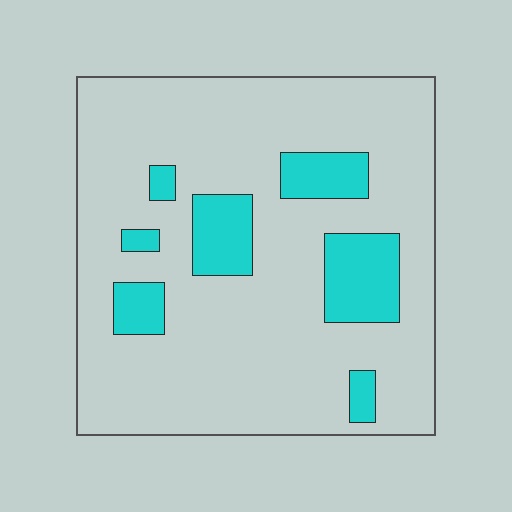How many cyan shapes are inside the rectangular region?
7.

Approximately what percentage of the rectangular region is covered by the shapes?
Approximately 15%.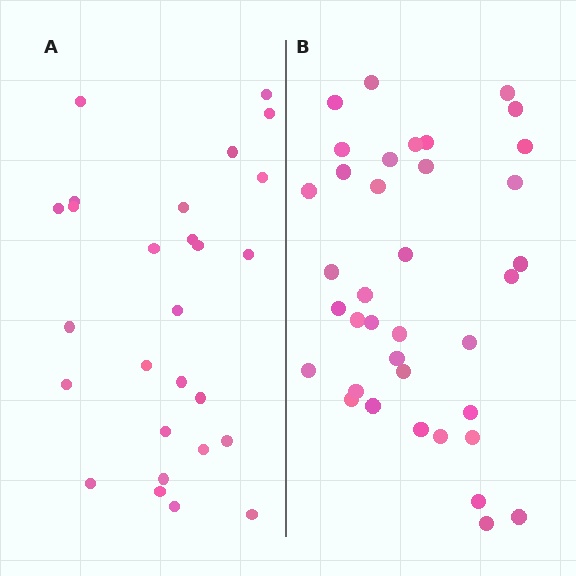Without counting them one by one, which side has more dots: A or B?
Region B (the right region) has more dots.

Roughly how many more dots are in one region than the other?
Region B has roughly 10 or so more dots than region A.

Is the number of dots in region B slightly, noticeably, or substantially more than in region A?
Region B has noticeably more, but not dramatically so. The ratio is roughly 1.4 to 1.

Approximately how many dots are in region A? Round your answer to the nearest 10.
About 30 dots. (The exact count is 27, which rounds to 30.)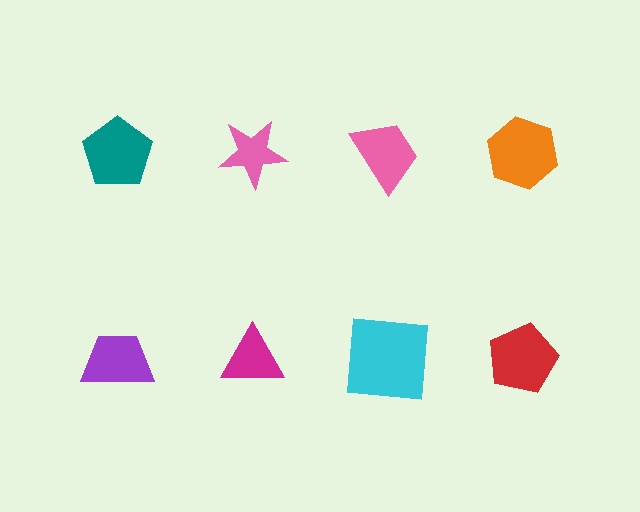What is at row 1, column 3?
A pink trapezoid.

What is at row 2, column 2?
A magenta triangle.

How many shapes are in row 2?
4 shapes.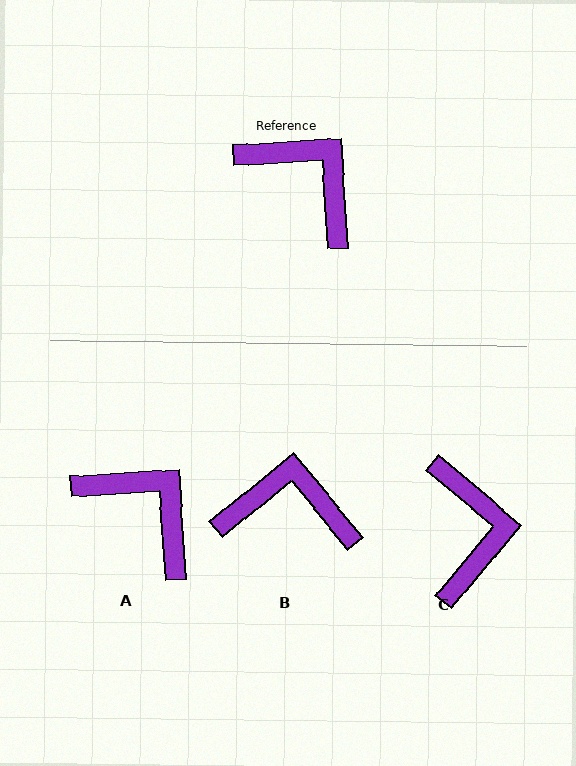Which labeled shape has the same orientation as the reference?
A.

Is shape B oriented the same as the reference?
No, it is off by about 36 degrees.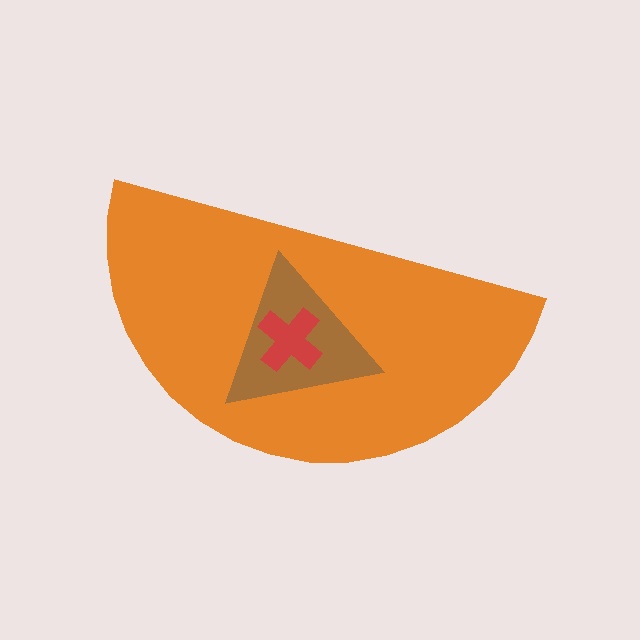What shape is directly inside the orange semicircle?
The brown triangle.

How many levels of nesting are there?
3.